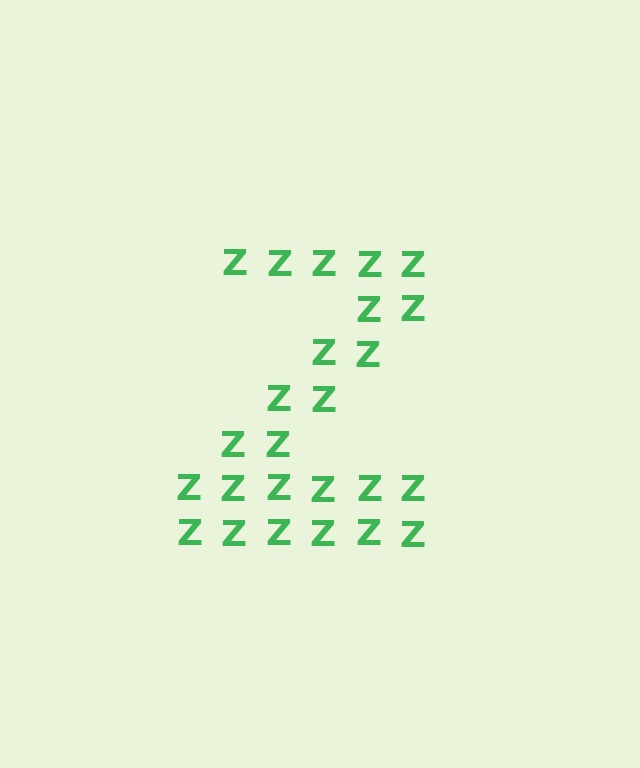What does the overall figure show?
The overall figure shows the letter Z.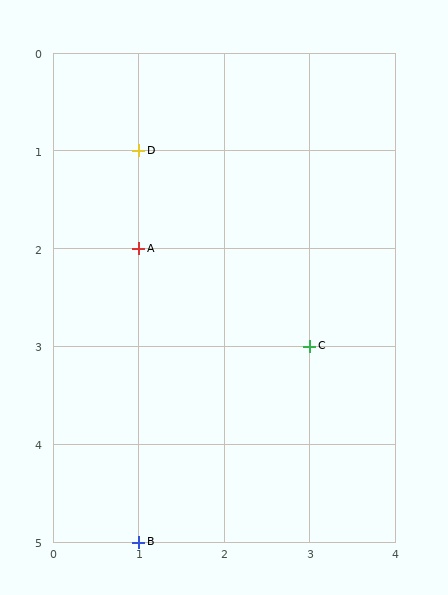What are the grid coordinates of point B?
Point B is at grid coordinates (1, 5).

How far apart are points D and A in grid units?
Points D and A are 1 row apart.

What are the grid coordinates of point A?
Point A is at grid coordinates (1, 2).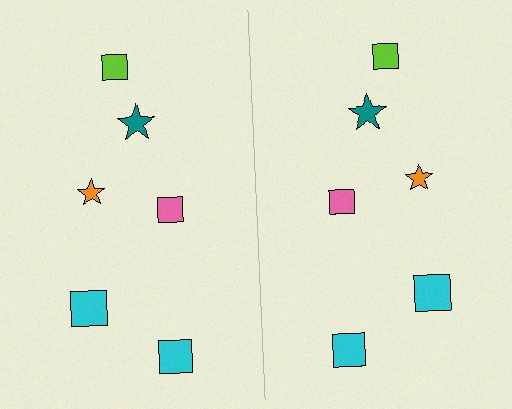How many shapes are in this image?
There are 12 shapes in this image.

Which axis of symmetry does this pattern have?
The pattern has a vertical axis of symmetry running through the center of the image.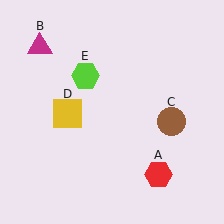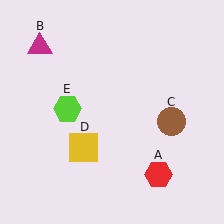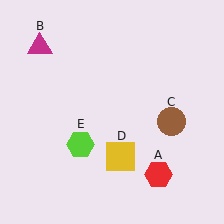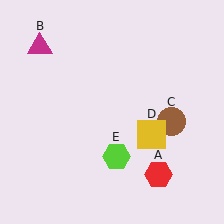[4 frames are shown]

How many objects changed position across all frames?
2 objects changed position: yellow square (object D), lime hexagon (object E).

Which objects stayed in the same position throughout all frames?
Red hexagon (object A) and magenta triangle (object B) and brown circle (object C) remained stationary.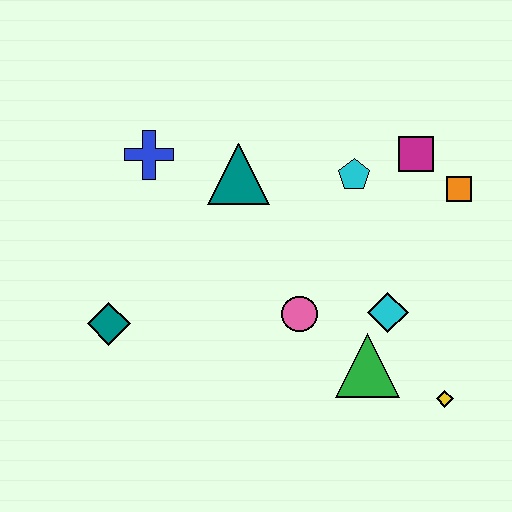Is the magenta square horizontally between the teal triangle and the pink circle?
No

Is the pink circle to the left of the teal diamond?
No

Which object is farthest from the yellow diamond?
The blue cross is farthest from the yellow diamond.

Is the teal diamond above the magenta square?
No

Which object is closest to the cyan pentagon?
The magenta square is closest to the cyan pentagon.